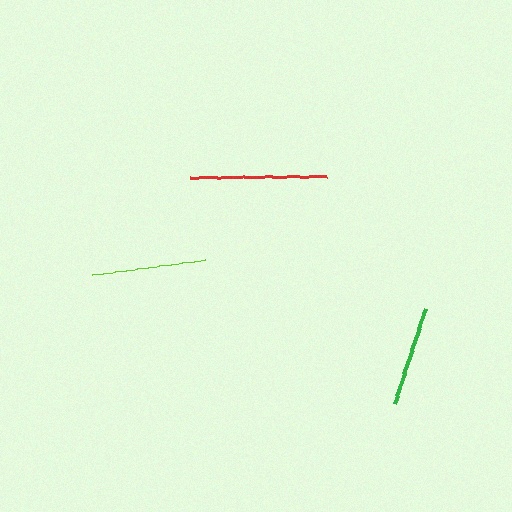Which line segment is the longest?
The red line is the longest at approximately 137 pixels.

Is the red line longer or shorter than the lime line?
The red line is longer than the lime line.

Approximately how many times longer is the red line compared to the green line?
The red line is approximately 1.4 times the length of the green line.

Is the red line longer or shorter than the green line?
The red line is longer than the green line.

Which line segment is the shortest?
The green line is the shortest at approximately 99 pixels.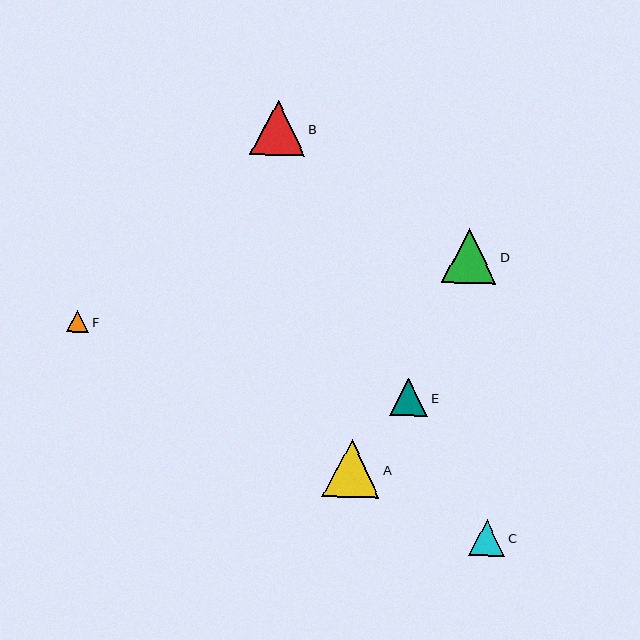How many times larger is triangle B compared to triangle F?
Triangle B is approximately 2.4 times the size of triangle F.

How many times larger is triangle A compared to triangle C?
Triangle A is approximately 1.6 times the size of triangle C.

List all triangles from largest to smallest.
From largest to smallest: A, B, D, E, C, F.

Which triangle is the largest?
Triangle A is the largest with a size of approximately 58 pixels.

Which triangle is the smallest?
Triangle F is the smallest with a size of approximately 23 pixels.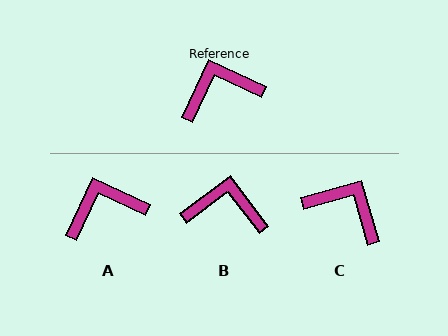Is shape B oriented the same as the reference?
No, it is off by about 28 degrees.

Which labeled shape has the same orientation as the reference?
A.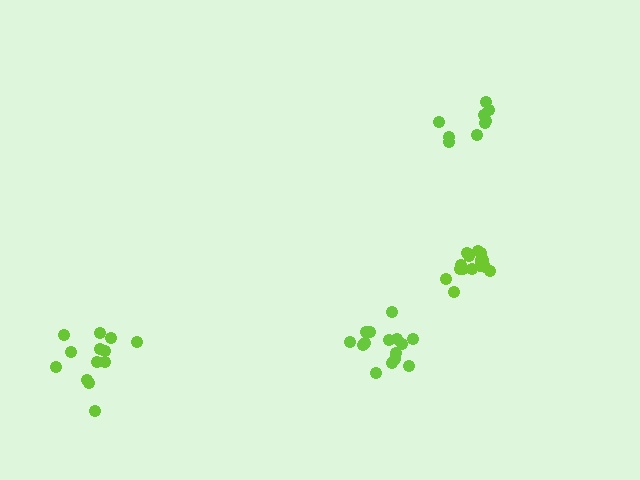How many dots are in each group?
Group 1: 15 dots, Group 2: 9 dots, Group 3: 13 dots, Group 4: 15 dots (52 total).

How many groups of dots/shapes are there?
There are 4 groups.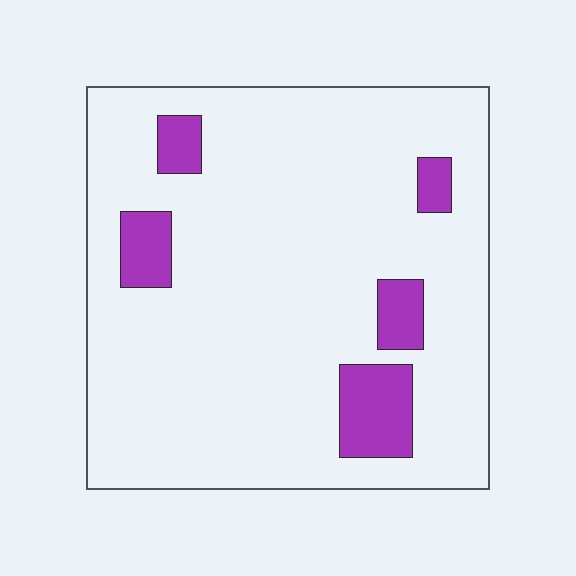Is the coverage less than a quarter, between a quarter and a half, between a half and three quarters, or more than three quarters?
Less than a quarter.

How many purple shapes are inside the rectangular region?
5.